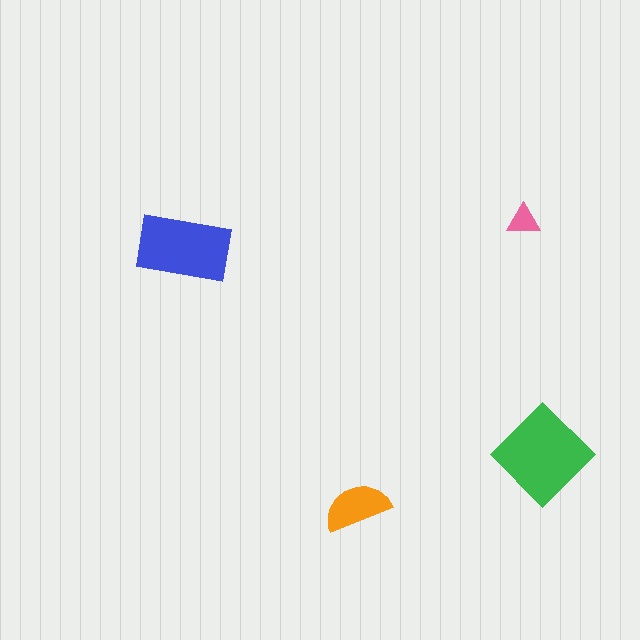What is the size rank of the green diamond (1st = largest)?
1st.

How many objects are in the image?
There are 4 objects in the image.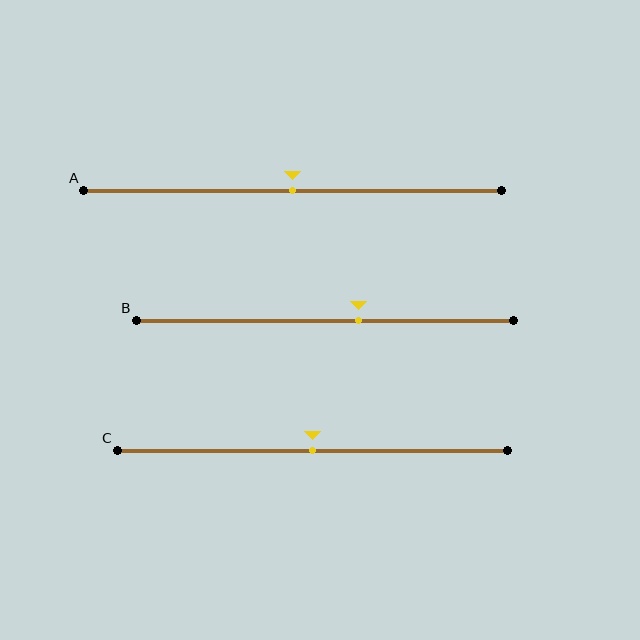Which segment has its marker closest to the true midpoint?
Segment A has its marker closest to the true midpoint.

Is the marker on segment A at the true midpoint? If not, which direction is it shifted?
Yes, the marker on segment A is at the true midpoint.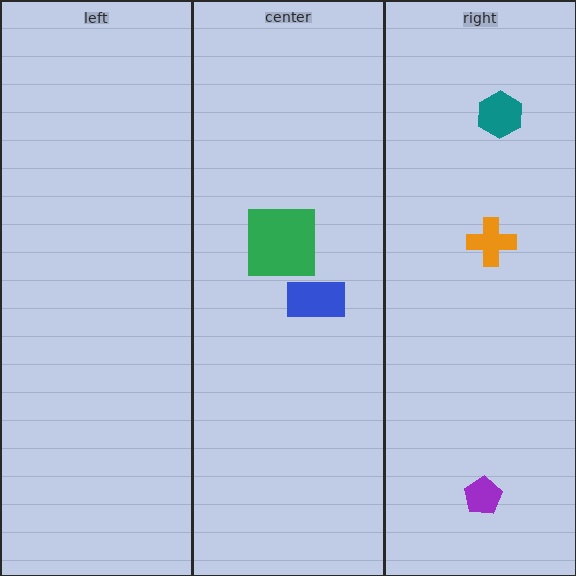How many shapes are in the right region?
3.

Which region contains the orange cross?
The right region.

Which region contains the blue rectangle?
The center region.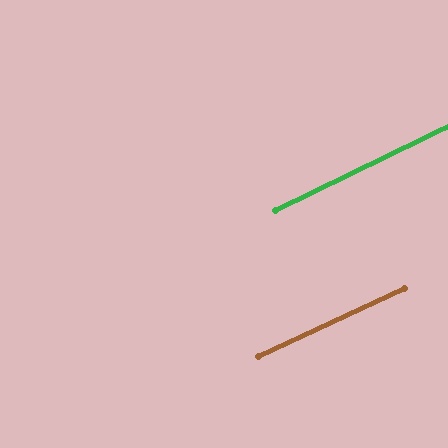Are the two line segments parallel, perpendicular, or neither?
Parallel — their directions differ by only 1.0°.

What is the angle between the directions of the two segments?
Approximately 1 degree.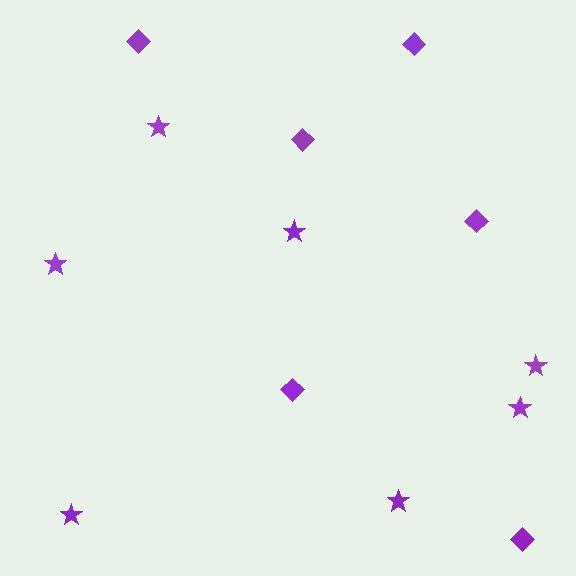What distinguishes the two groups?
There are 2 groups: one group of stars (7) and one group of diamonds (6).